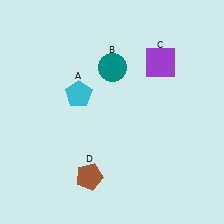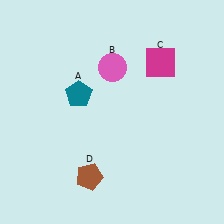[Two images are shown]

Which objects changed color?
A changed from cyan to teal. B changed from teal to pink. C changed from purple to magenta.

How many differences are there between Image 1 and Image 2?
There are 3 differences between the two images.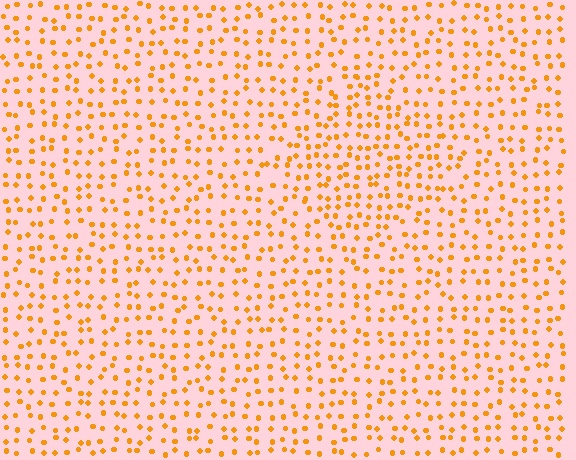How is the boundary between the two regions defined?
The boundary is defined by a change in element density (approximately 1.4x ratio). All elements are the same color, size, and shape.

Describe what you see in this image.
The image contains small orange elements arranged at two different densities. A diamond-shaped region is visible where the elements are more densely packed than the surrounding area.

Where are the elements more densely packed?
The elements are more densely packed inside the diamond boundary.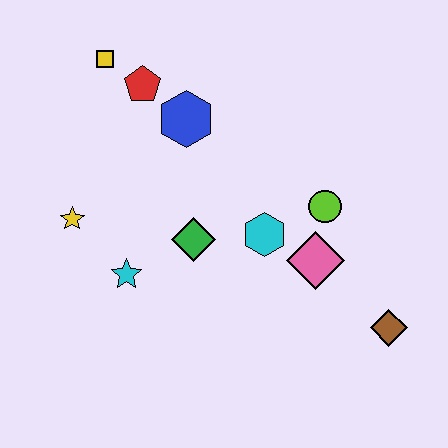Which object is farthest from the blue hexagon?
The brown diamond is farthest from the blue hexagon.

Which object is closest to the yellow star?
The cyan star is closest to the yellow star.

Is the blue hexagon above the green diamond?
Yes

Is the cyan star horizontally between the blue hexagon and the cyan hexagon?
No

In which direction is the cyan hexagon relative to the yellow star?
The cyan hexagon is to the right of the yellow star.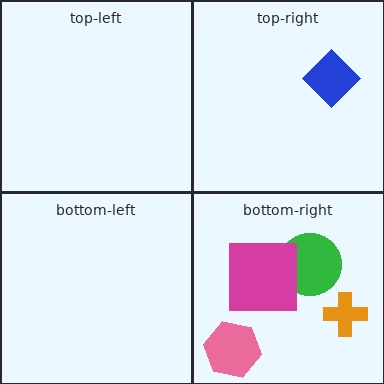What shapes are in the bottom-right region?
The pink hexagon, the green circle, the orange cross, the magenta square.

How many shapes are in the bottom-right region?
4.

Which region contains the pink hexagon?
The bottom-right region.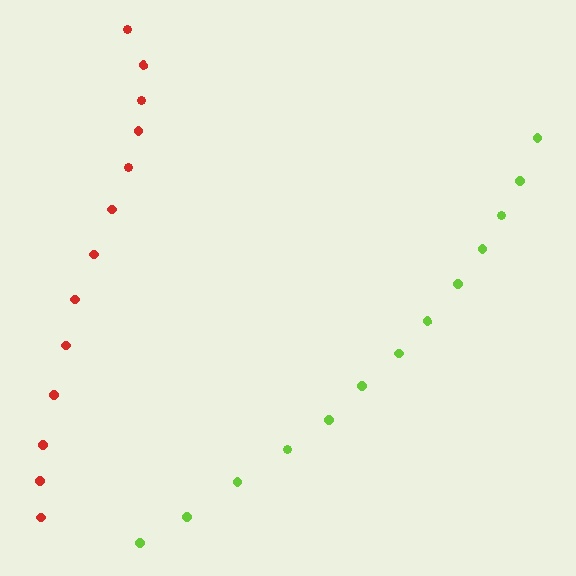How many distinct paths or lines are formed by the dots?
There are 2 distinct paths.